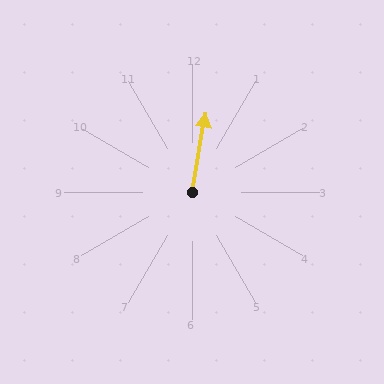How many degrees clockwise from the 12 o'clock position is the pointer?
Approximately 10 degrees.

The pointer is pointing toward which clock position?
Roughly 12 o'clock.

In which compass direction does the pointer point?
North.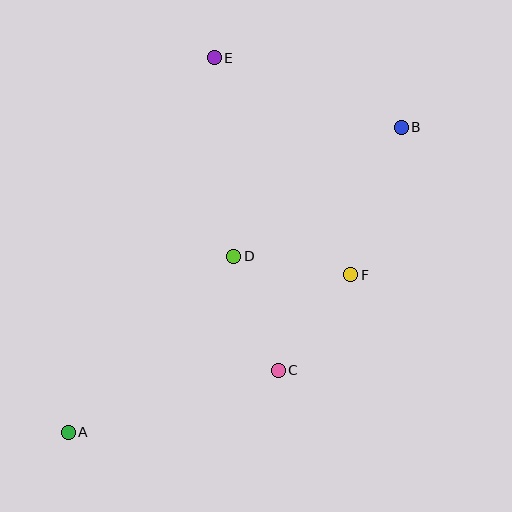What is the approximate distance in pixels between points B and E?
The distance between B and E is approximately 200 pixels.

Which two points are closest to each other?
Points D and F are closest to each other.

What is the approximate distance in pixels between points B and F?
The distance between B and F is approximately 156 pixels.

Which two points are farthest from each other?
Points A and B are farthest from each other.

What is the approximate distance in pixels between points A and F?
The distance between A and F is approximately 323 pixels.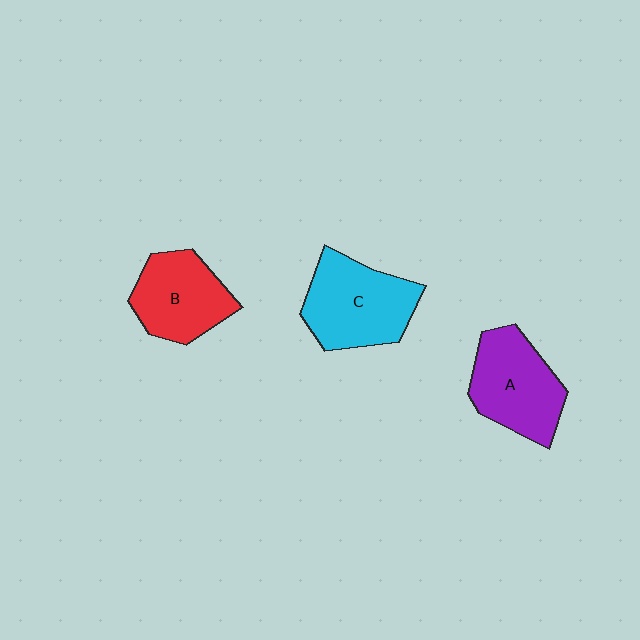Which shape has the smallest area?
Shape B (red).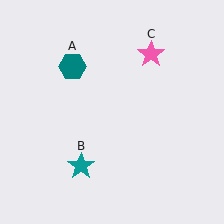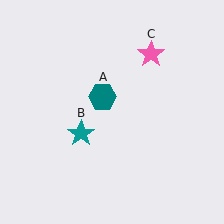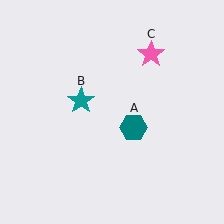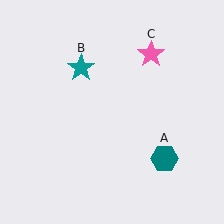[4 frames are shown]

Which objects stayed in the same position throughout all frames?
Pink star (object C) remained stationary.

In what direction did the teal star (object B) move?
The teal star (object B) moved up.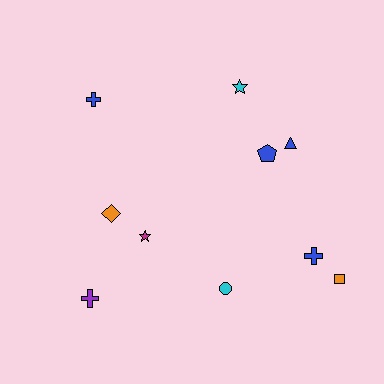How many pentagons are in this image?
There is 1 pentagon.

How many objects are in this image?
There are 10 objects.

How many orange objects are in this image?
There are 2 orange objects.